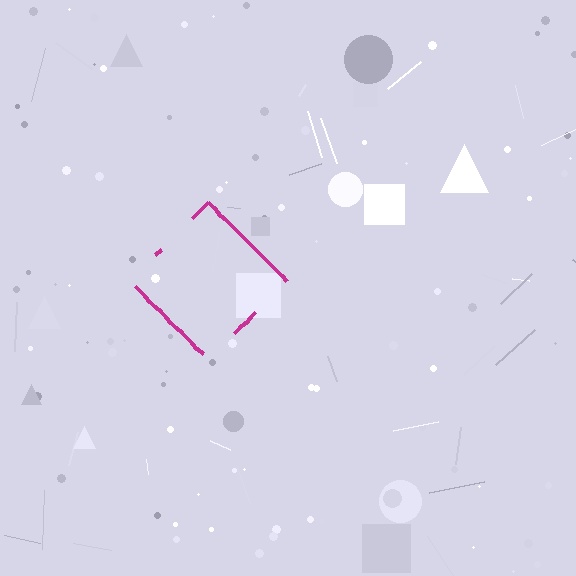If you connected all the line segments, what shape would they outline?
They would outline a diamond.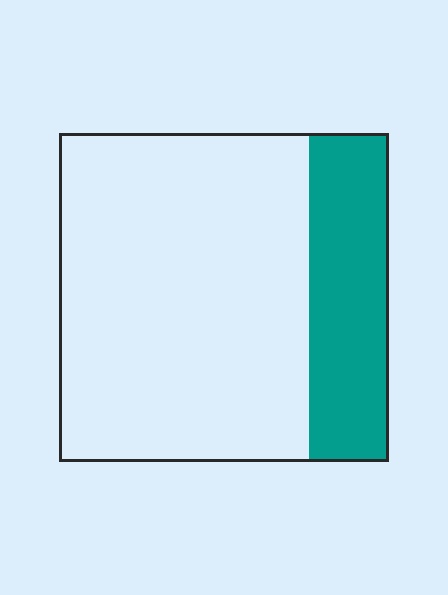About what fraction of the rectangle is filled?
About one quarter (1/4).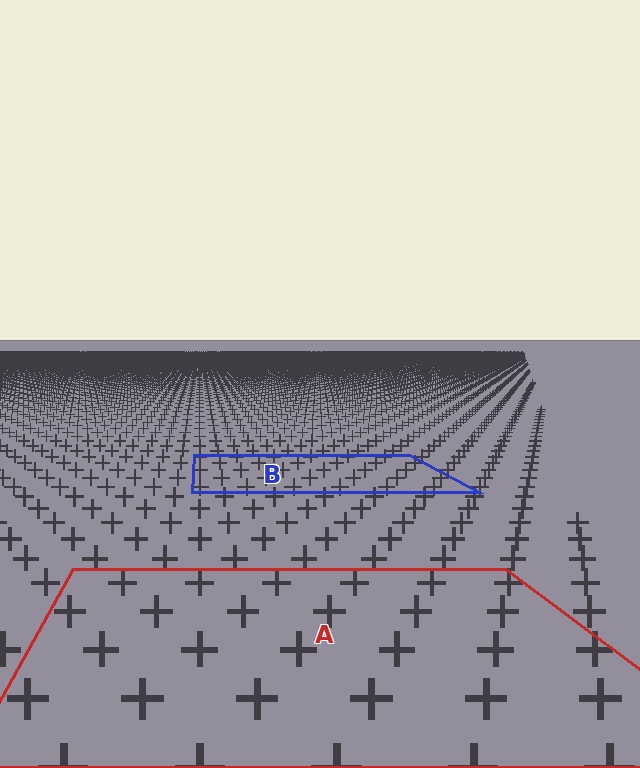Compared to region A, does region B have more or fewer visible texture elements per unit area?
Region B has more texture elements per unit area — they are packed more densely because it is farther away.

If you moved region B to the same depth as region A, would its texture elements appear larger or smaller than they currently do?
They would appear larger. At a closer depth, the same texture elements are projected at a bigger on-screen size.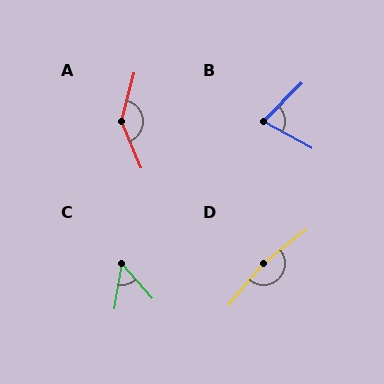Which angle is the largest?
D, at approximately 168 degrees.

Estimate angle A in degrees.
Approximately 143 degrees.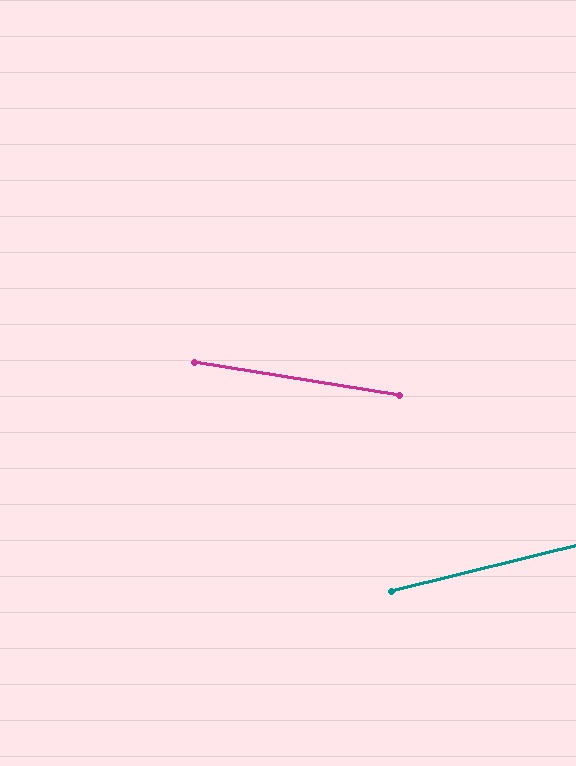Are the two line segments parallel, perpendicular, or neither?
Neither parallel nor perpendicular — they differ by about 23°.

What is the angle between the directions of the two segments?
Approximately 23 degrees.